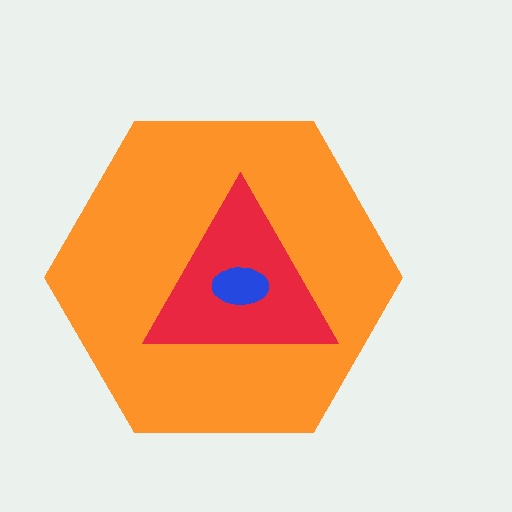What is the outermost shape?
The orange hexagon.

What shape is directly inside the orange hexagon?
The red triangle.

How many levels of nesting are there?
3.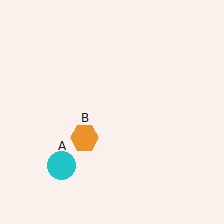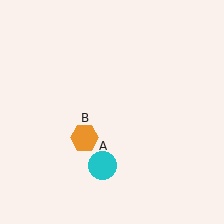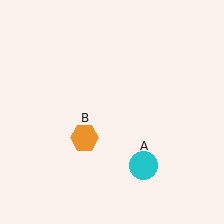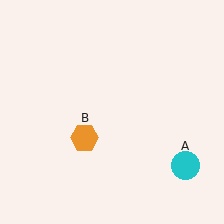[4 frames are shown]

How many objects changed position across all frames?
1 object changed position: cyan circle (object A).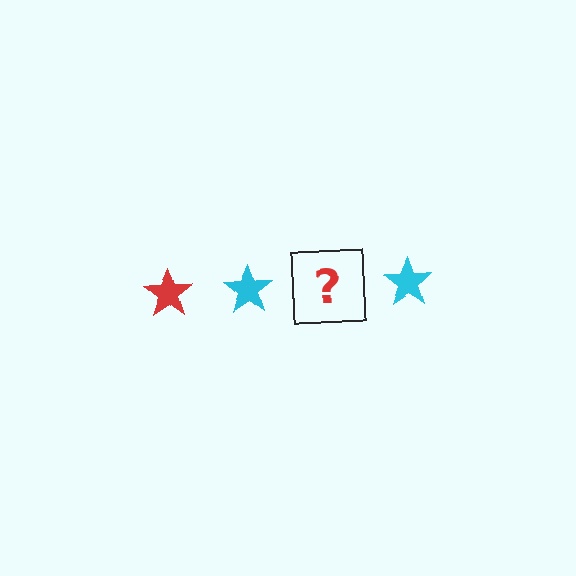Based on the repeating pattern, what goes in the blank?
The blank should be a red star.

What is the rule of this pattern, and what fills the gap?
The rule is that the pattern cycles through red, cyan stars. The gap should be filled with a red star.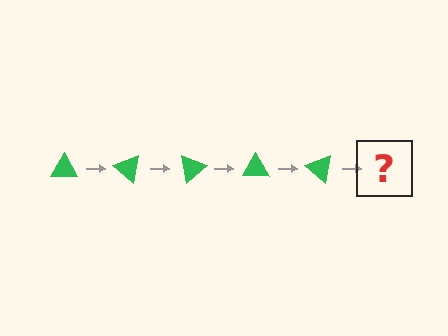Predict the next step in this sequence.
The next step is a green triangle rotated 200 degrees.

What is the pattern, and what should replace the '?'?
The pattern is that the triangle rotates 40 degrees each step. The '?' should be a green triangle rotated 200 degrees.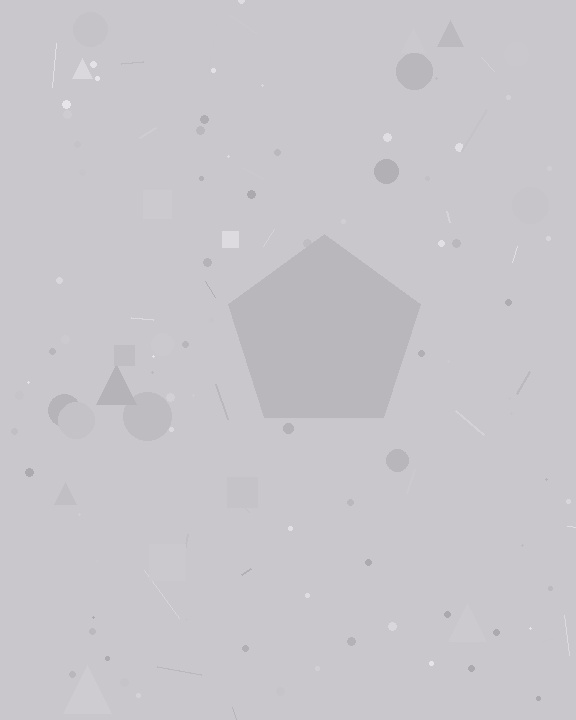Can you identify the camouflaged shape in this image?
The camouflaged shape is a pentagon.